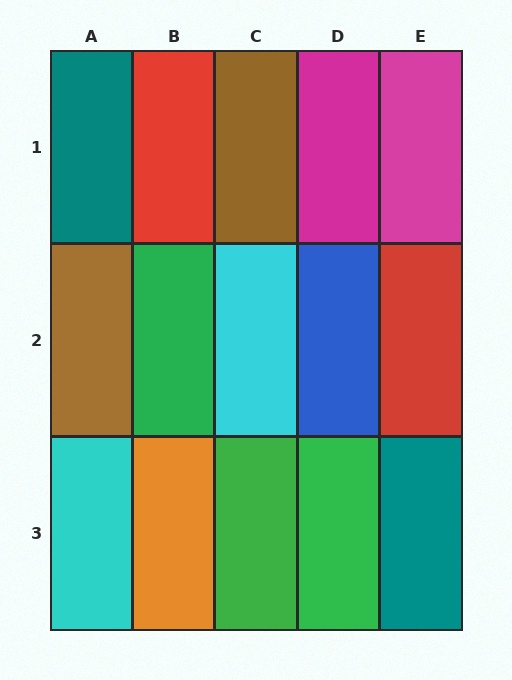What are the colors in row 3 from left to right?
Cyan, orange, green, green, teal.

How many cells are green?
3 cells are green.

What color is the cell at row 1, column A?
Teal.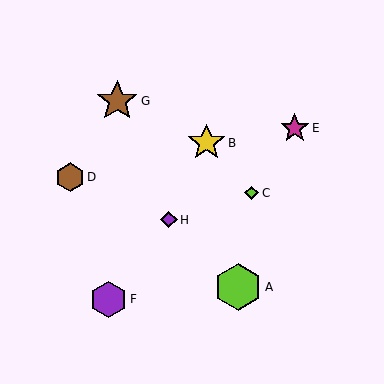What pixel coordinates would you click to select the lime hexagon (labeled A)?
Click at (238, 287) to select the lime hexagon A.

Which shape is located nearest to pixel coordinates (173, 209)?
The purple diamond (labeled H) at (169, 220) is nearest to that location.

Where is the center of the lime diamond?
The center of the lime diamond is at (252, 193).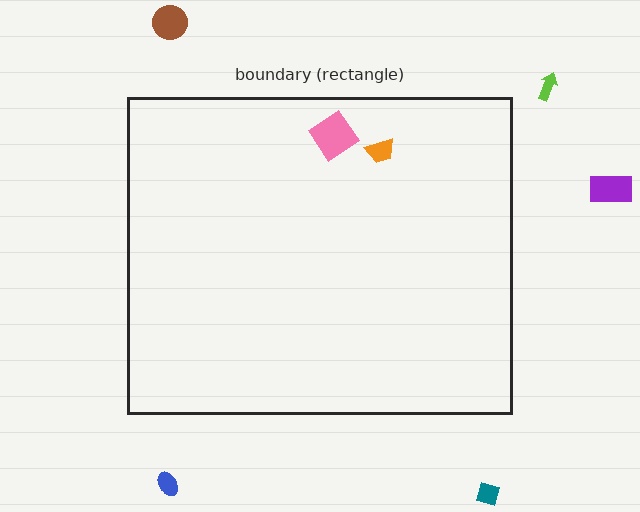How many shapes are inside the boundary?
2 inside, 5 outside.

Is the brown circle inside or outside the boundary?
Outside.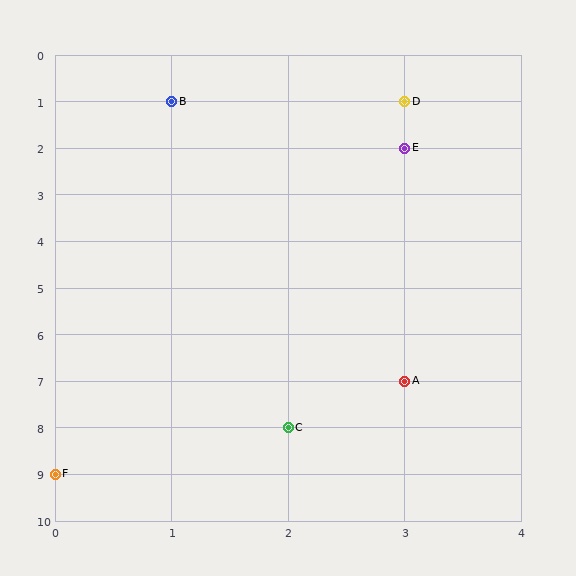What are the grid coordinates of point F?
Point F is at grid coordinates (0, 9).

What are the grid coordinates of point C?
Point C is at grid coordinates (2, 8).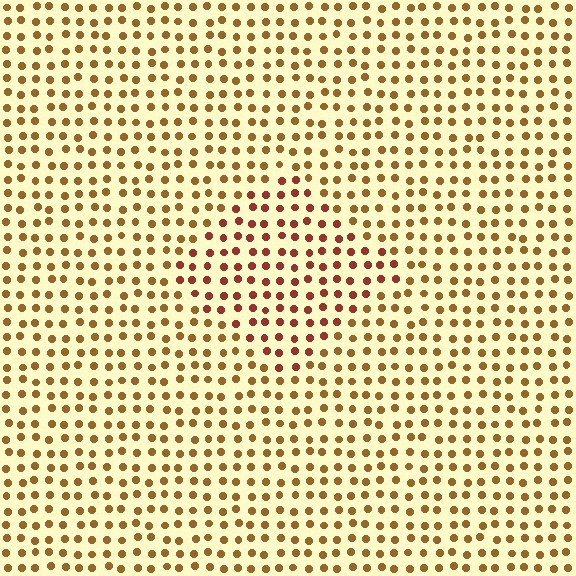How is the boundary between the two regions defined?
The boundary is defined purely by a slight shift in hue (about 29 degrees). Spacing, size, and orientation are identical on both sides.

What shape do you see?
I see a diamond.